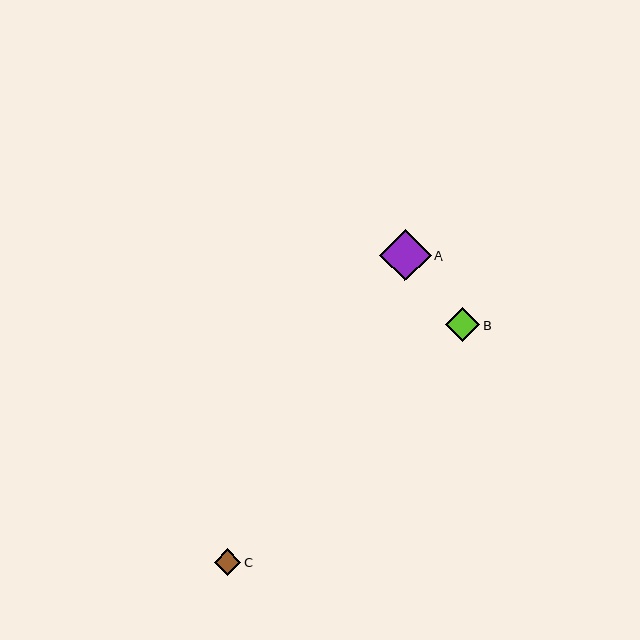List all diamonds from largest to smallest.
From largest to smallest: A, B, C.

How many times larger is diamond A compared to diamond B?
Diamond A is approximately 1.5 times the size of diamond B.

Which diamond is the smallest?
Diamond C is the smallest with a size of approximately 26 pixels.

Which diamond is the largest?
Diamond A is the largest with a size of approximately 52 pixels.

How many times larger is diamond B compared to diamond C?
Diamond B is approximately 1.3 times the size of diamond C.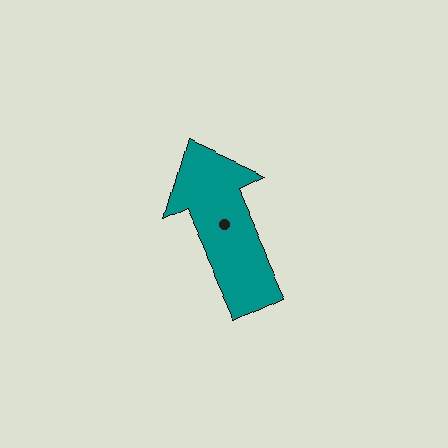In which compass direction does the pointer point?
Northwest.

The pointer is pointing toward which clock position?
Roughly 11 o'clock.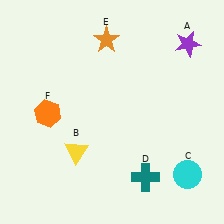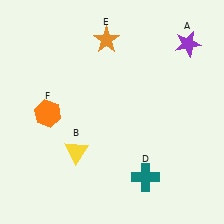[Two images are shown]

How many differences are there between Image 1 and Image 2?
There is 1 difference between the two images.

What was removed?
The cyan circle (C) was removed in Image 2.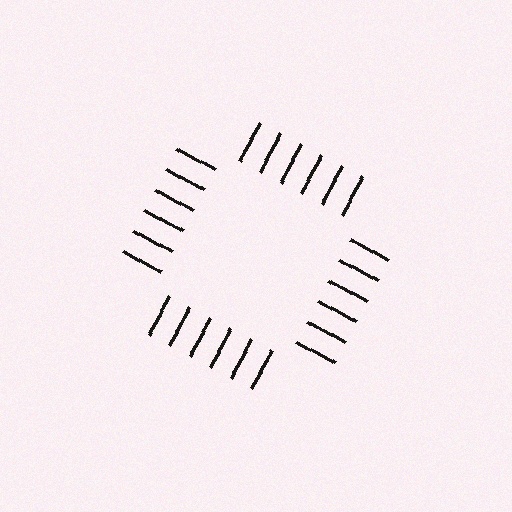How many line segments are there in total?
24 — 6 along each of the 4 edges.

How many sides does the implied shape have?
4 sides — the line-ends trace a square.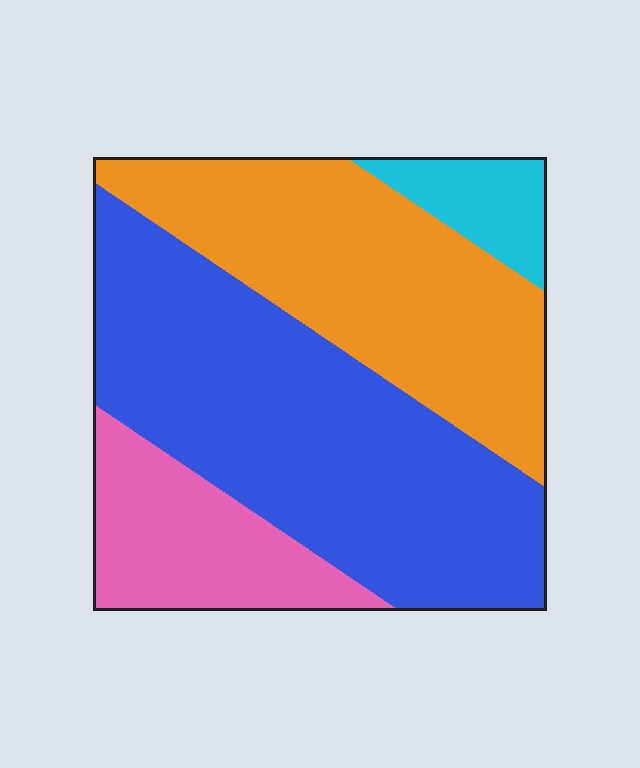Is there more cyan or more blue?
Blue.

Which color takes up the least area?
Cyan, at roughly 5%.